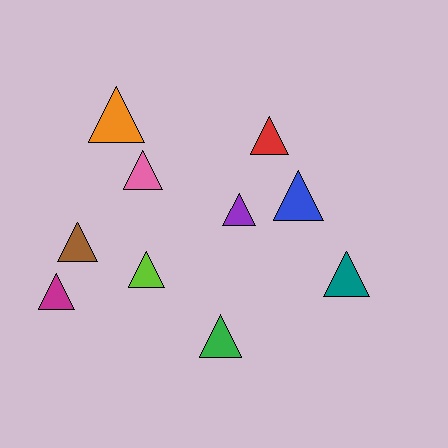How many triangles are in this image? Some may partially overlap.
There are 10 triangles.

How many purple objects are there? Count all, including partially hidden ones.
There is 1 purple object.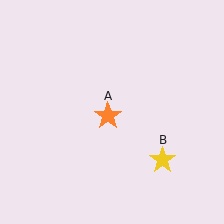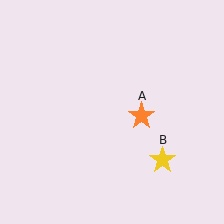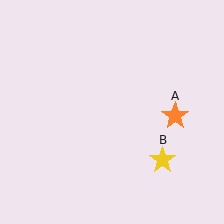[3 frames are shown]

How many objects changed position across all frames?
1 object changed position: orange star (object A).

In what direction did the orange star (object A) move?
The orange star (object A) moved right.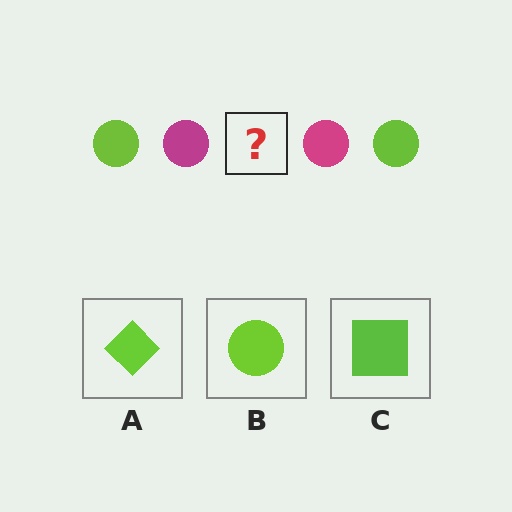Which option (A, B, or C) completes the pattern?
B.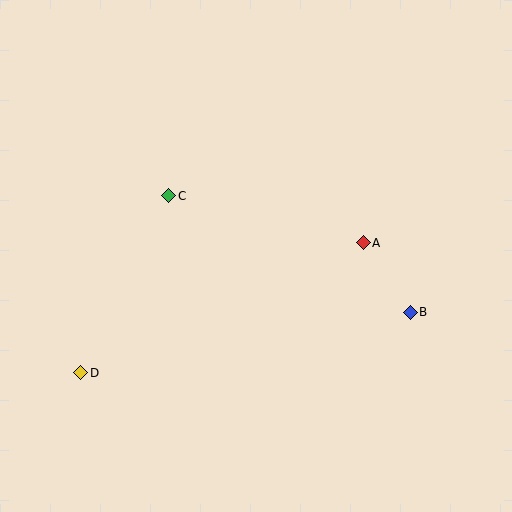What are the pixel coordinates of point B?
Point B is at (410, 312).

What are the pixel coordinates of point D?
Point D is at (81, 373).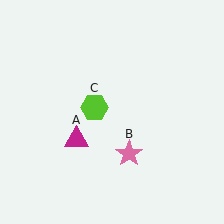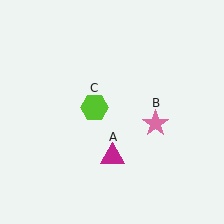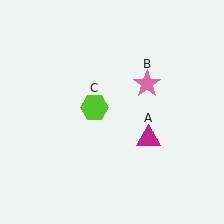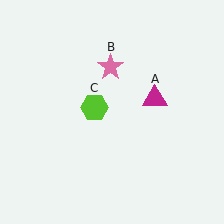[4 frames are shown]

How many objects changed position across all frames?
2 objects changed position: magenta triangle (object A), pink star (object B).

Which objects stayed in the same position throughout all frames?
Lime hexagon (object C) remained stationary.